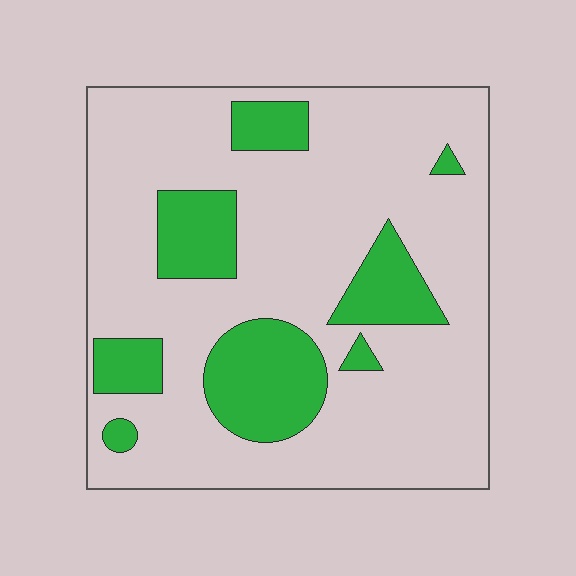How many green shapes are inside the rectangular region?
8.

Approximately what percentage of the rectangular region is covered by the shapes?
Approximately 20%.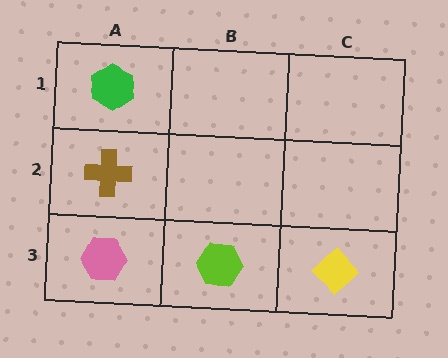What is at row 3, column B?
A lime hexagon.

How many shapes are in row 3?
3 shapes.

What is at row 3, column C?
A yellow diamond.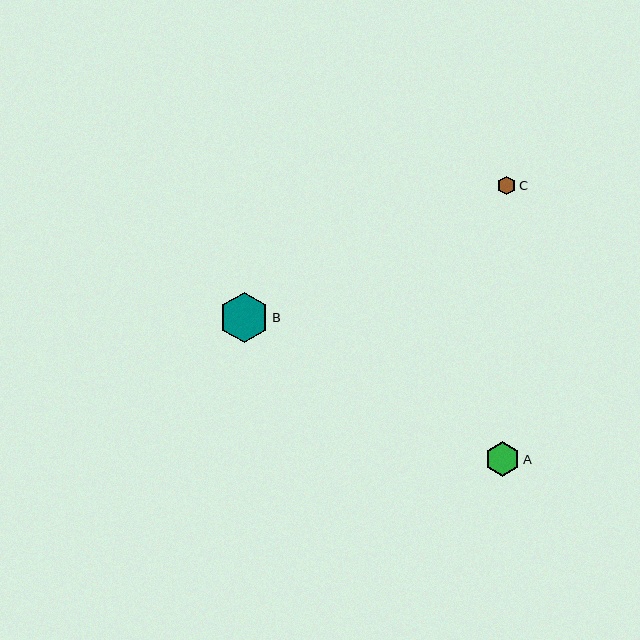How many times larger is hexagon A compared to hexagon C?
Hexagon A is approximately 1.9 times the size of hexagon C.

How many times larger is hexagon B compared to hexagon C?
Hexagon B is approximately 2.7 times the size of hexagon C.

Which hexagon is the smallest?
Hexagon C is the smallest with a size of approximately 19 pixels.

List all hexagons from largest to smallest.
From largest to smallest: B, A, C.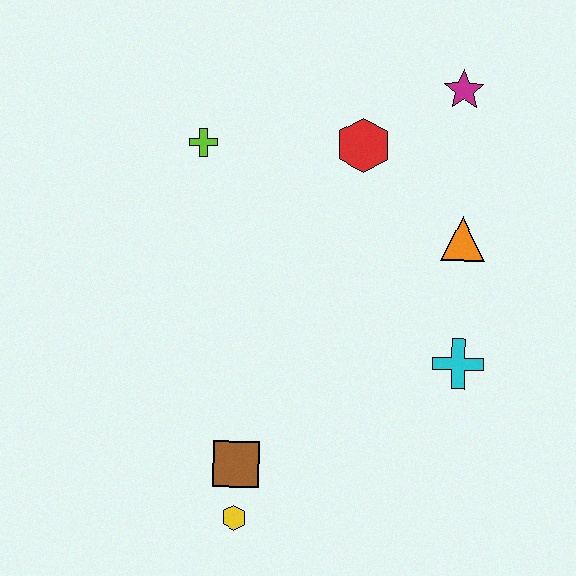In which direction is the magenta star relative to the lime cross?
The magenta star is to the right of the lime cross.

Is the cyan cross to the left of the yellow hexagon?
No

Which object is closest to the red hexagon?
The magenta star is closest to the red hexagon.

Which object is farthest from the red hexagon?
The yellow hexagon is farthest from the red hexagon.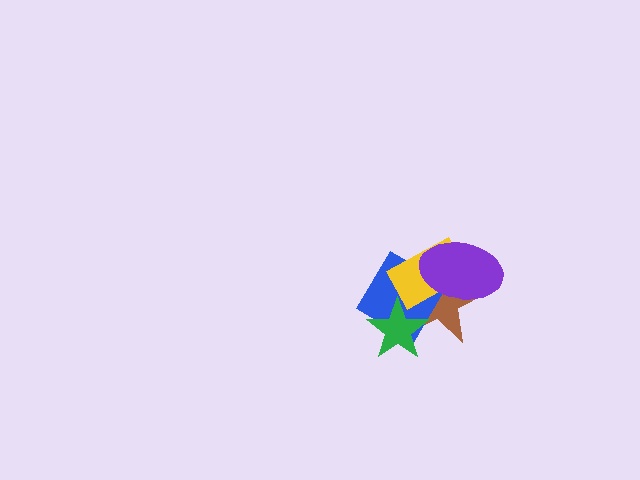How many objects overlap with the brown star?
4 objects overlap with the brown star.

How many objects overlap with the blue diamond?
4 objects overlap with the blue diamond.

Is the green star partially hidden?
No, no other shape covers it.